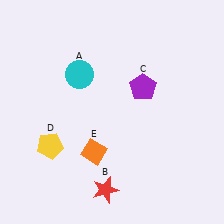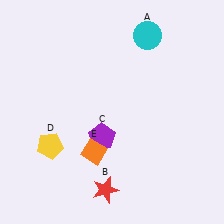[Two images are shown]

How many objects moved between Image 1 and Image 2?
2 objects moved between the two images.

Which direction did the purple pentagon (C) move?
The purple pentagon (C) moved down.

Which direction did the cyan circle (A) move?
The cyan circle (A) moved right.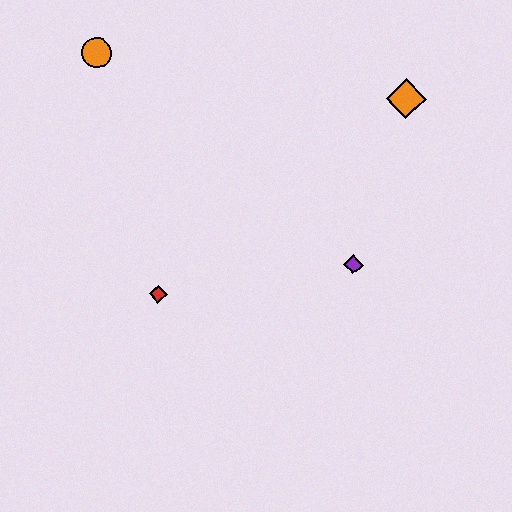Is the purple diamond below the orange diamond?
Yes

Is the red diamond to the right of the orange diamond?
No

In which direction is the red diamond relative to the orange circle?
The red diamond is below the orange circle.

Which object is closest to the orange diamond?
The purple diamond is closest to the orange diamond.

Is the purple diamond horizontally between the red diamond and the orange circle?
No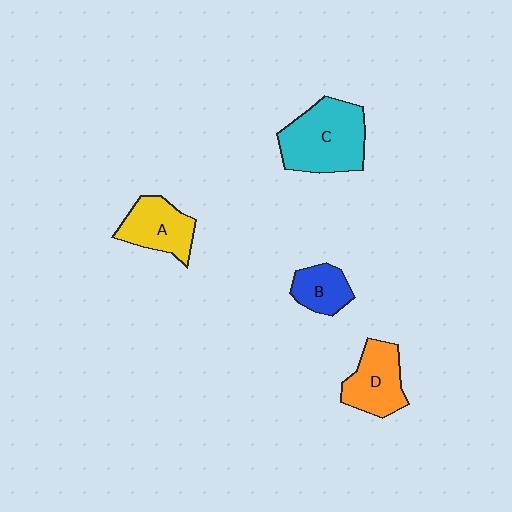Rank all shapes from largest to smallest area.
From largest to smallest: C (cyan), D (orange), A (yellow), B (blue).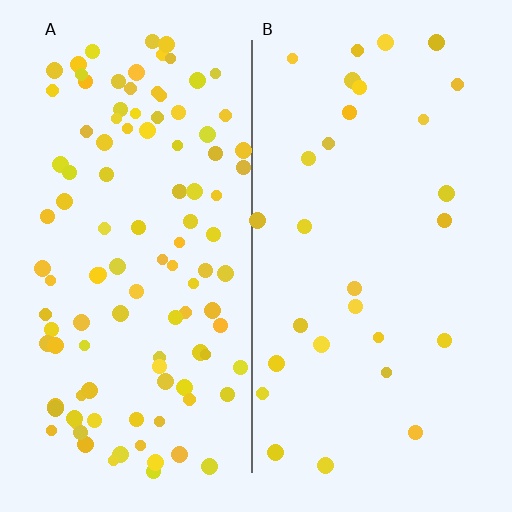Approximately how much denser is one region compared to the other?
Approximately 3.7× — region A over region B.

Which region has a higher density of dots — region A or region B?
A (the left).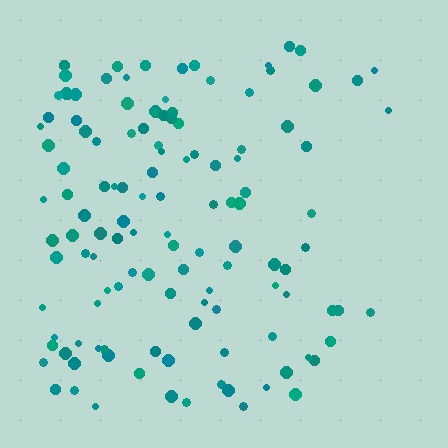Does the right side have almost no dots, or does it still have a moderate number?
Still a moderate number, just noticeably fewer than the left.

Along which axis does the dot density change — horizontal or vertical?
Horizontal.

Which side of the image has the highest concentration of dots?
The left.